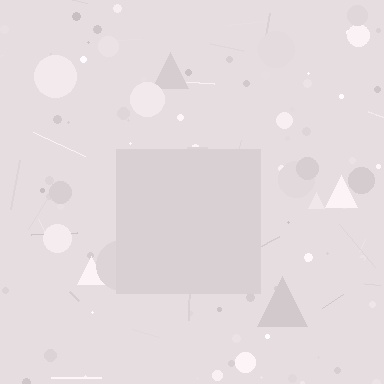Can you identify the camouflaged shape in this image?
The camouflaged shape is a square.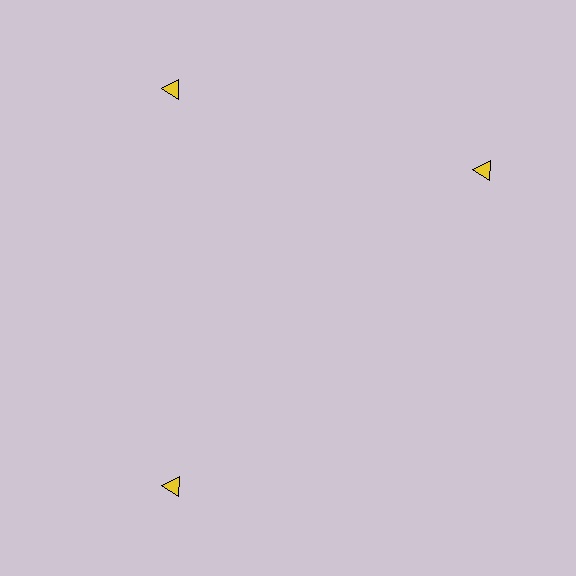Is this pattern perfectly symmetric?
No. The 3 yellow triangles are arranged in a ring, but one element near the 3 o'clock position is rotated out of alignment along the ring, breaking the 3-fold rotational symmetry.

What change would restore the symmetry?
The symmetry would be restored by rotating it back into even spacing with its neighbors so that all 3 triangles sit at equal angles and equal distance from the center.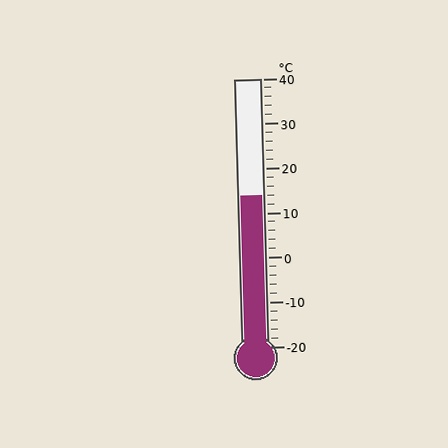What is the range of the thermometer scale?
The thermometer scale ranges from -20°C to 40°C.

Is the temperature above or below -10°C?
The temperature is above -10°C.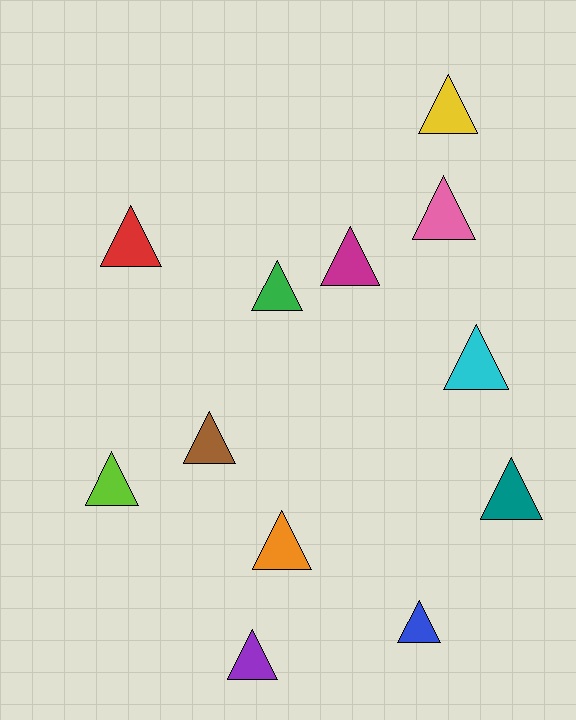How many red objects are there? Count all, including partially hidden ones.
There is 1 red object.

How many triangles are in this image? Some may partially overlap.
There are 12 triangles.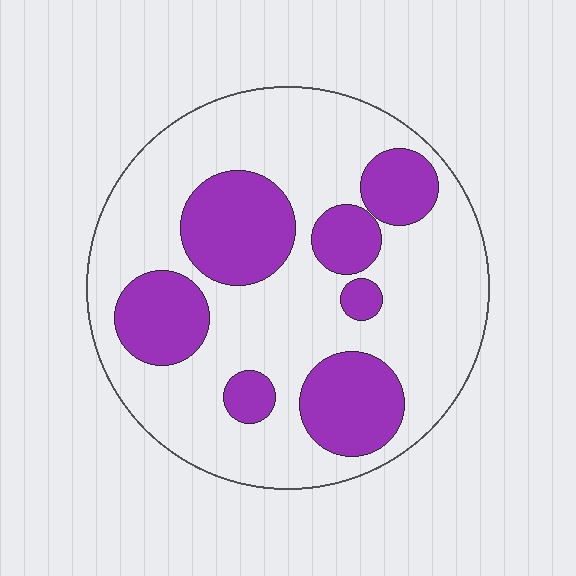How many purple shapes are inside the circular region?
7.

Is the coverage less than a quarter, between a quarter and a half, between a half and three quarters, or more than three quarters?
Between a quarter and a half.